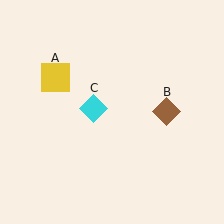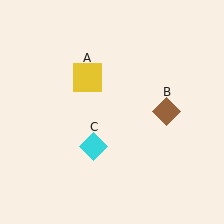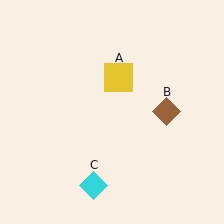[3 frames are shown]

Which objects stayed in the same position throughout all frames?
Brown diamond (object B) remained stationary.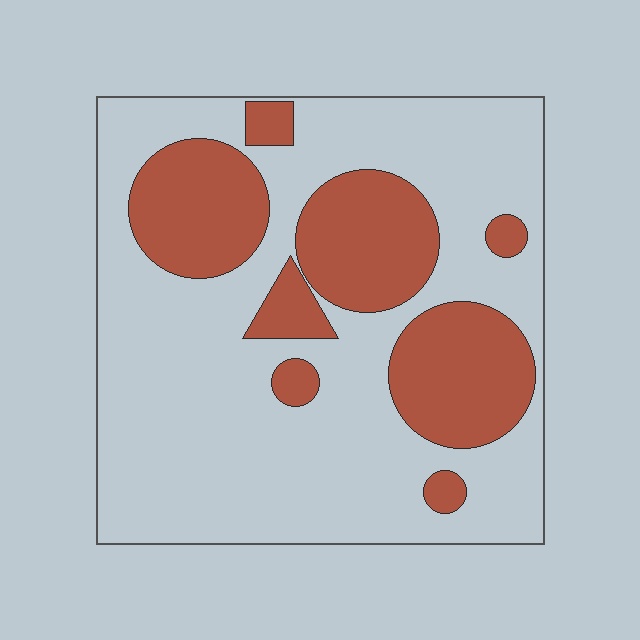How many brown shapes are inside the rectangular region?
8.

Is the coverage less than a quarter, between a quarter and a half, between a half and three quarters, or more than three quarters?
Between a quarter and a half.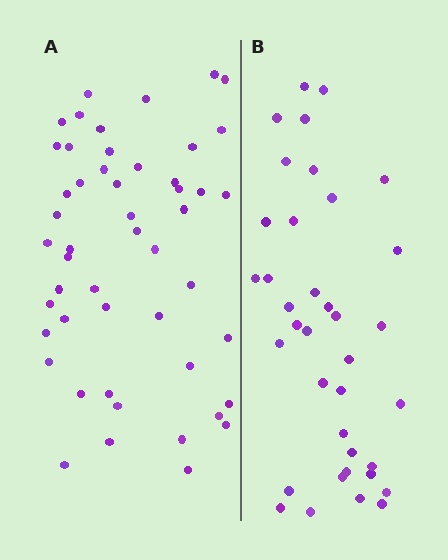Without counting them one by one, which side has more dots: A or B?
Region A (the left region) has more dots.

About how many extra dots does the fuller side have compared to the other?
Region A has approximately 15 more dots than region B.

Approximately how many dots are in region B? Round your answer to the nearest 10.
About 40 dots. (The exact count is 37, which rounds to 40.)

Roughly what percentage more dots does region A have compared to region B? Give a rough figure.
About 35% more.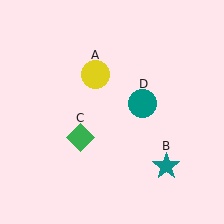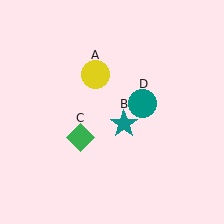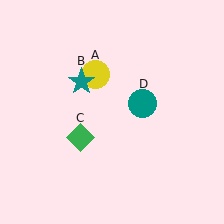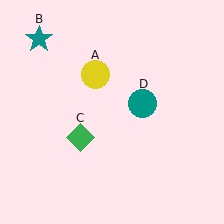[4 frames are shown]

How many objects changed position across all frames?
1 object changed position: teal star (object B).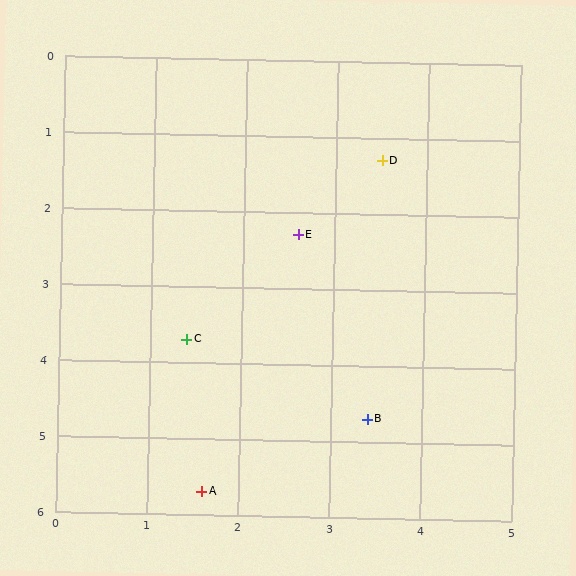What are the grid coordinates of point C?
Point C is at approximately (1.4, 3.7).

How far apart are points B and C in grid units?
Points B and C are about 2.2 grid units apart.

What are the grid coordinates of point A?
Point A is at approximately (1.6, 5.7).